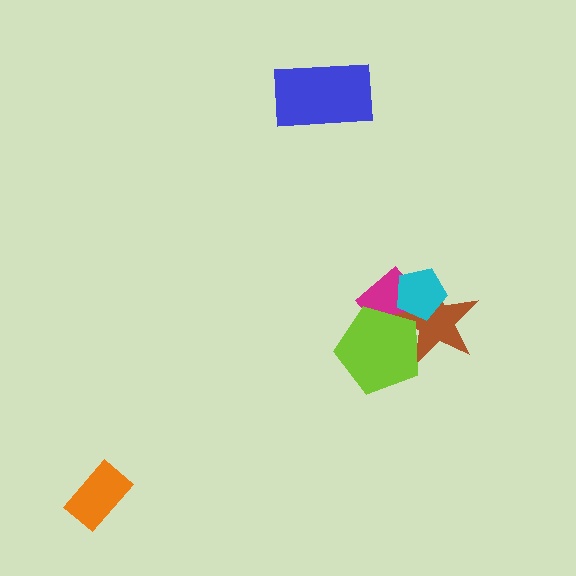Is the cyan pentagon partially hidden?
No, no other shape covers it.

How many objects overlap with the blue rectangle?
0 objects overlap with the blue rectangle.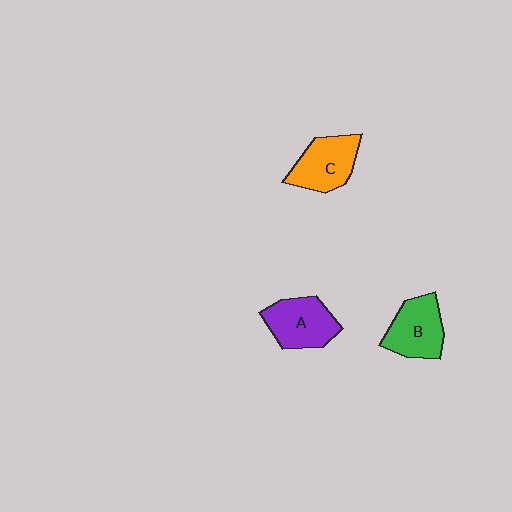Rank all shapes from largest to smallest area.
From largest to smallest: A (purple), B (green), C (orange).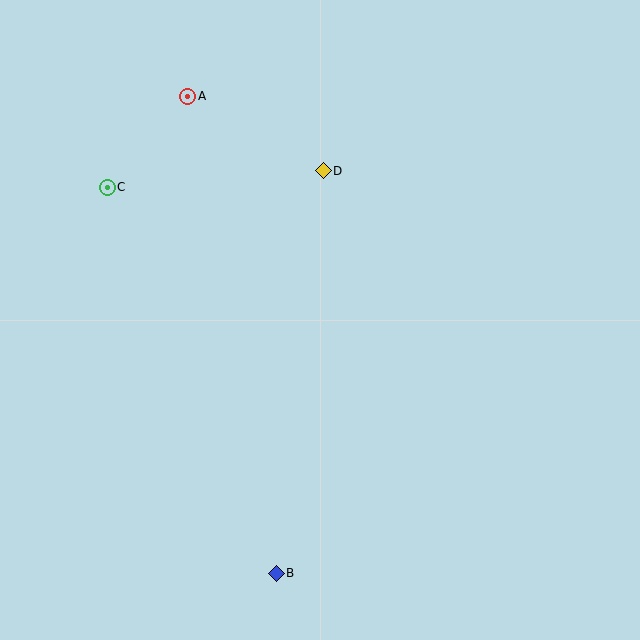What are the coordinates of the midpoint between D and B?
The midpoint between D and B is at (300, 372).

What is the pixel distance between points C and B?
The distance between C and B is 421 pixels.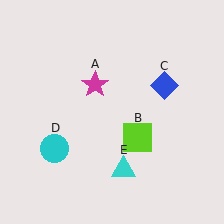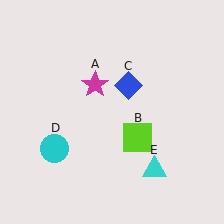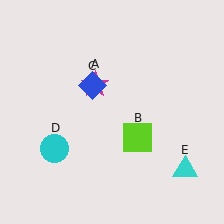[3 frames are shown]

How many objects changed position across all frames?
2 objects changed position: blue diamond (object C), cyan triangle (object E).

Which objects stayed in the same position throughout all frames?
Magenta star (object A) and lime square (object B) and cyan circle (object D) remained stationary.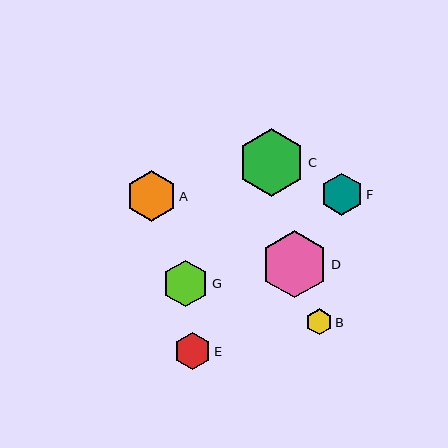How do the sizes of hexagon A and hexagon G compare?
Hexagon A and hexagon G are approximately the same size.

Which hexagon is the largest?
Hexagon D is the largest with a size of approximately 67 pixels.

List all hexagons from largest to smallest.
From largest to smallest: D, C, A, G, F, E, B.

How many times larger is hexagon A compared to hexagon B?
Hexagon A is approximately 2.0 times the size of hexagon B.